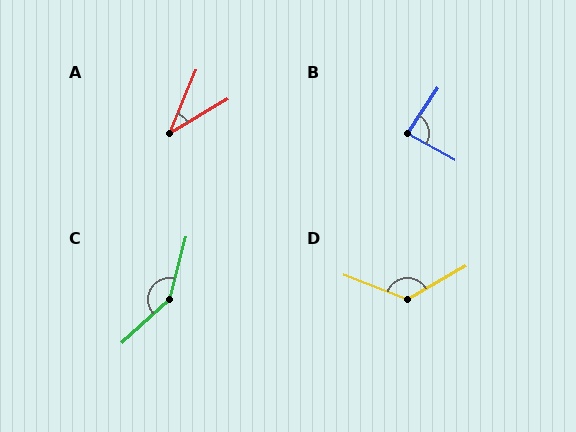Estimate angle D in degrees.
Approximately 129 degrees.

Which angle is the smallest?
A, at approximately 36 degrees.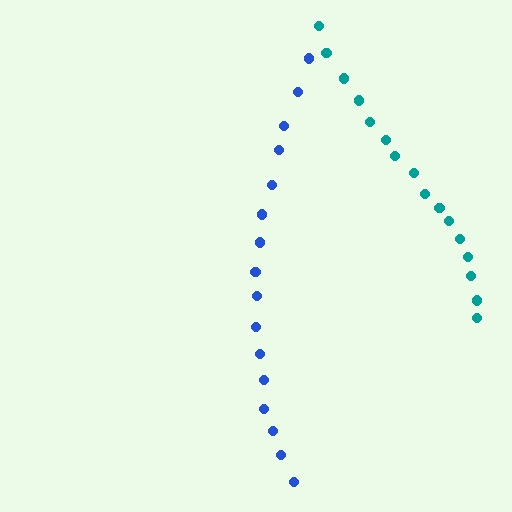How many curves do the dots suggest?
There are 2 distinct paths.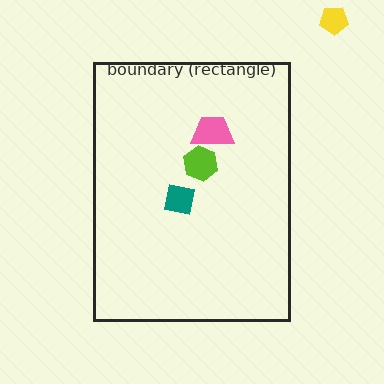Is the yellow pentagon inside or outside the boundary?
Outside.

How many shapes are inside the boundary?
3 inside, 1 outside.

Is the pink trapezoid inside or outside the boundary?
Inside.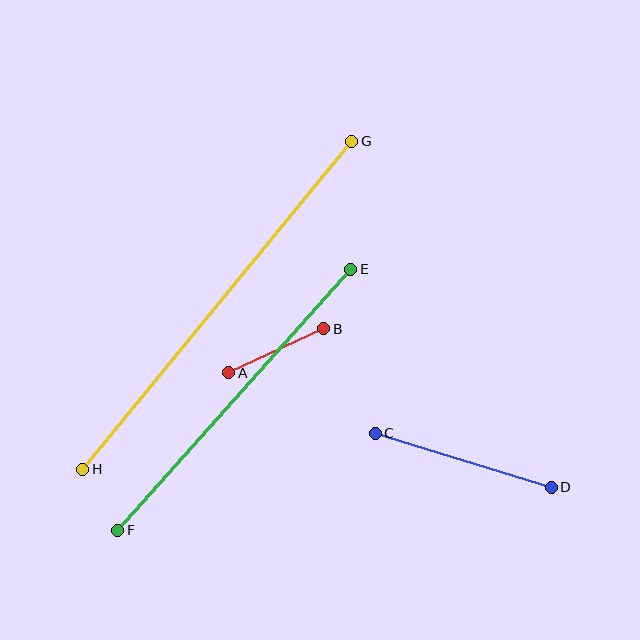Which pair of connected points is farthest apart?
Points G and H are farthest apart.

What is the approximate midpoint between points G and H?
The midpoint is at approximately (217, 305) pixels.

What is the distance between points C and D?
The distance is approximately 184 pixels.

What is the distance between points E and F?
The distance is approximately 350 pixels.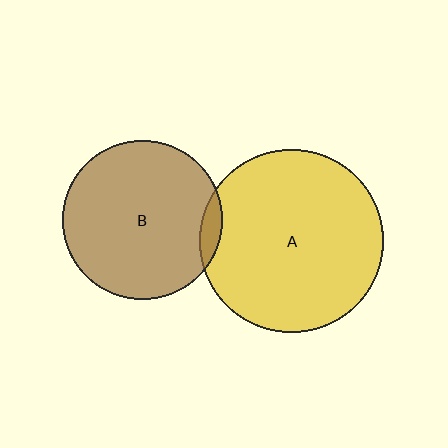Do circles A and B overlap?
Yes.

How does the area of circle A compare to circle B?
Approximately 1.3 times.